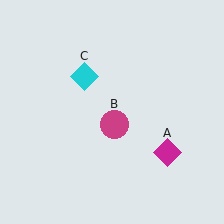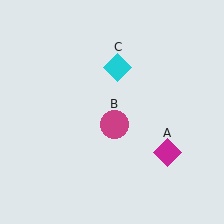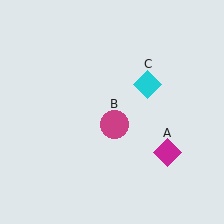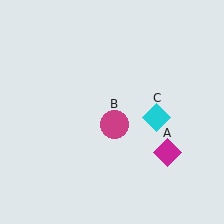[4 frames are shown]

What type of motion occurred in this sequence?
The cyan diamond (object C) rotated clockwise around the center of the scene.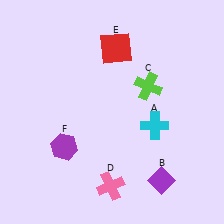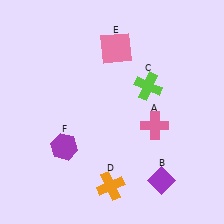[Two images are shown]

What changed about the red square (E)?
In Image 1, E is red. In Image 2, it changed to pink.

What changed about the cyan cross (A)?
In Image 1, A is cyan. In Image 2, it changed to pink.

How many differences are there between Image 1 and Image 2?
There are 3 differences between the two images.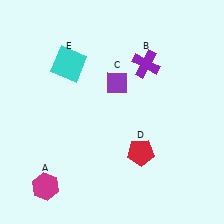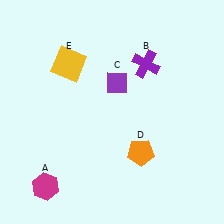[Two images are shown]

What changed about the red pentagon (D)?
In Image 1, D is red. In Image 2, it changed to orange.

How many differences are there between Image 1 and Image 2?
There are 2 differences between the two images.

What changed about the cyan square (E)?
In Image 1, E is cyan. In Image 2, it changed to yellow.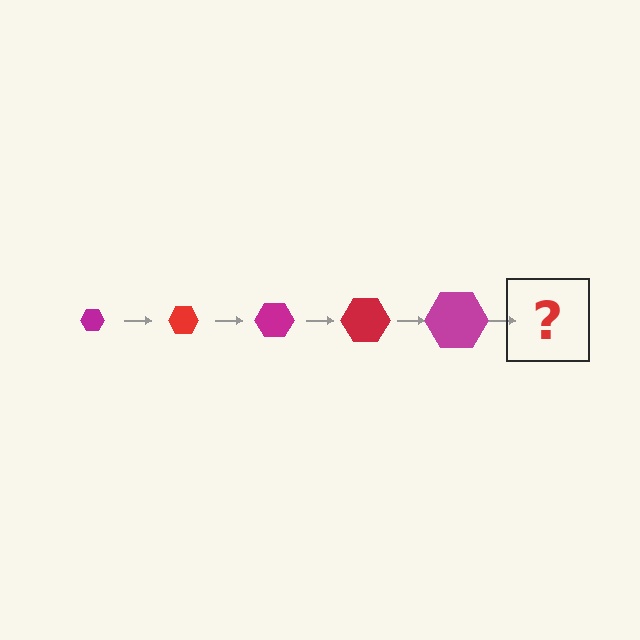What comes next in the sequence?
The next element should be a red hexagon, larger than the previous one.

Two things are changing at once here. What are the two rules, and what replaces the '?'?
The two rules are that the hexagon grows larger each step and the color cycles through magenta and red. The '?' should be a red hexagon, larger than the previous one.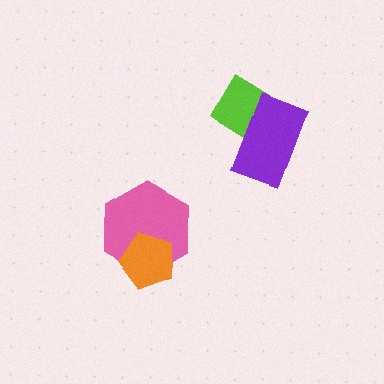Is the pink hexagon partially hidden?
Yes, it is partially covered by another shape.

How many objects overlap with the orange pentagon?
1 object overlaps with the orange pentagon.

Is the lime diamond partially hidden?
Yes, it is partially covered by another shape.